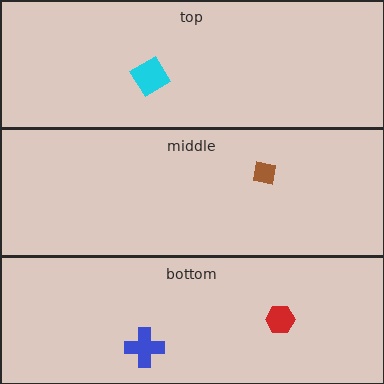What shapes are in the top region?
The cyan diamond.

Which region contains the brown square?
The middle region.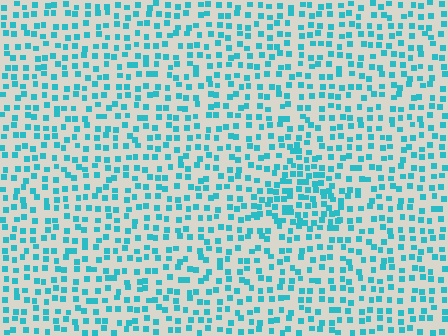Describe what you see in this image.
The image contains small cyan elements arranged at two different densities. A triangle-shaped region is visible where the elements are more densely packed than the surrounding area.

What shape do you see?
I see a triangle.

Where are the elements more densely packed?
The elements are more densely packed inside the triangle boundary.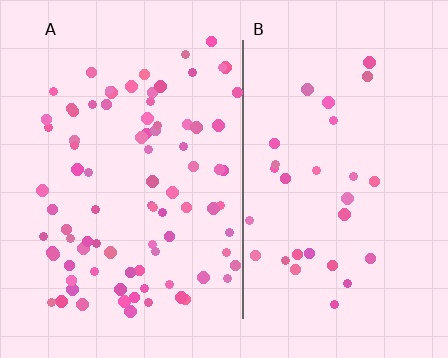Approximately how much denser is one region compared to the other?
Approximately 2.8× — region A over region B.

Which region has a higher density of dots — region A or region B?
A (the left).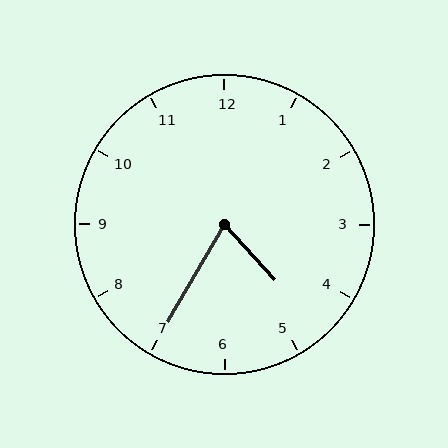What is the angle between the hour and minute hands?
Approximately 72 degrees.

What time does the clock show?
4:35.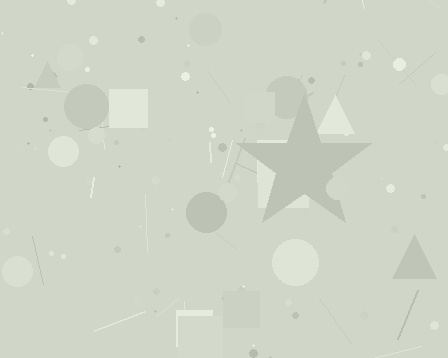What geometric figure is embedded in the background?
A star is embedded in the background.